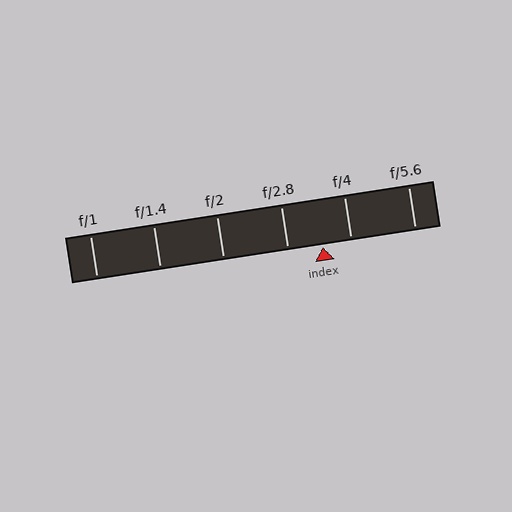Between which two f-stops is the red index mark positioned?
The index mark is between f/2.8 and f/4.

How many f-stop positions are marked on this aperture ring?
There are 6 f-stop positions marked.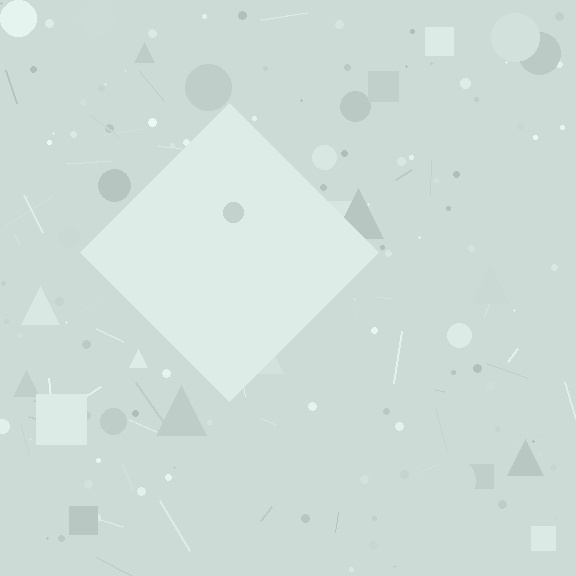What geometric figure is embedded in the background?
A diamond is embedded in the background.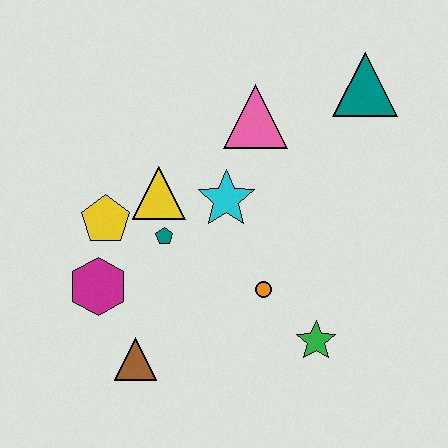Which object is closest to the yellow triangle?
The teal pentagon is closest to the yellow triangle.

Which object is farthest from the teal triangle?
The brown triangle is farthest from the teal triangle.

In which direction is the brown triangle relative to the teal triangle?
The brown triangle is below the teal triangle.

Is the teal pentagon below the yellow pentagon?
Yes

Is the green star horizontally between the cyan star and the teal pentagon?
No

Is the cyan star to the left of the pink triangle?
Yes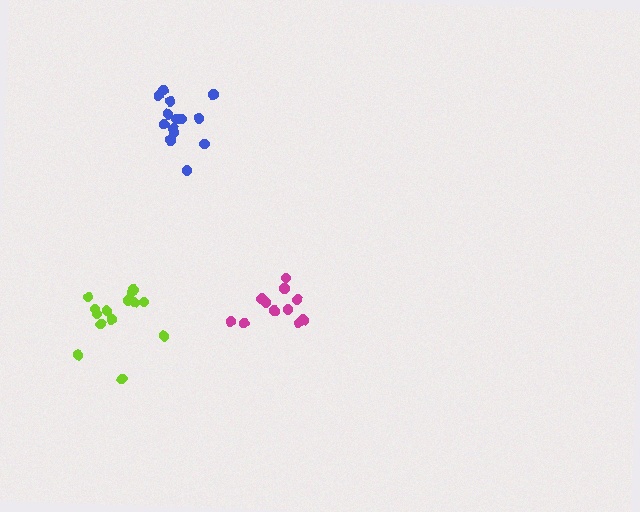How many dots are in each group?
Group 1: 14 dots, Group 2: 14 dots, Group 3: 11 dots (39 total).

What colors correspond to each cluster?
The clusters are colored: blue, lime, magenta.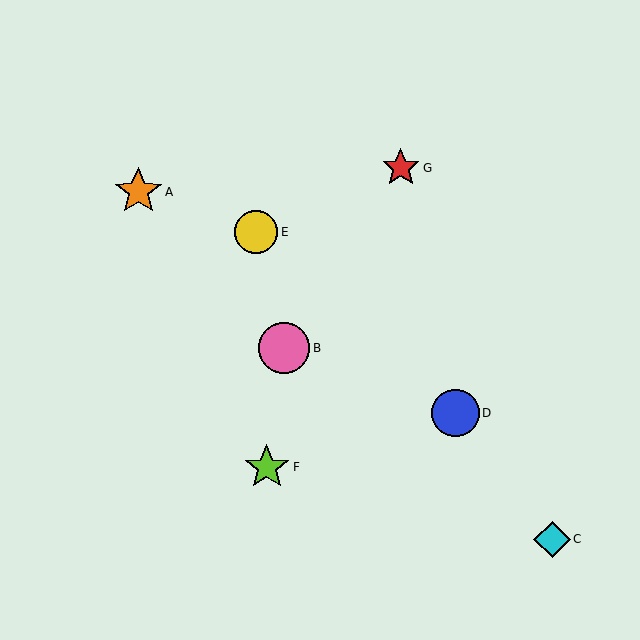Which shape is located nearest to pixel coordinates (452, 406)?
The blue circle (labeled D) at (455, 413) is nearest to that location.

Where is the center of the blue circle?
The center of the blue circle is at (455, 413).